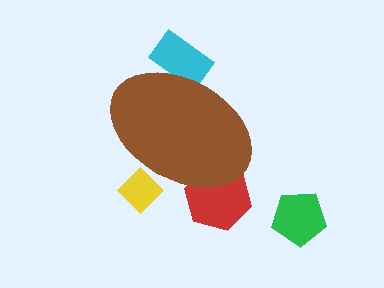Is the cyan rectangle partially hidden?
Yes, the cyan rectangle is partially hidden behind the brown ellipse.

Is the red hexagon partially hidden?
Yes, the red hexagon is partially hidden behind the brown ellipse.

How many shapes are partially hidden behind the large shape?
3 shapes are partially hidden.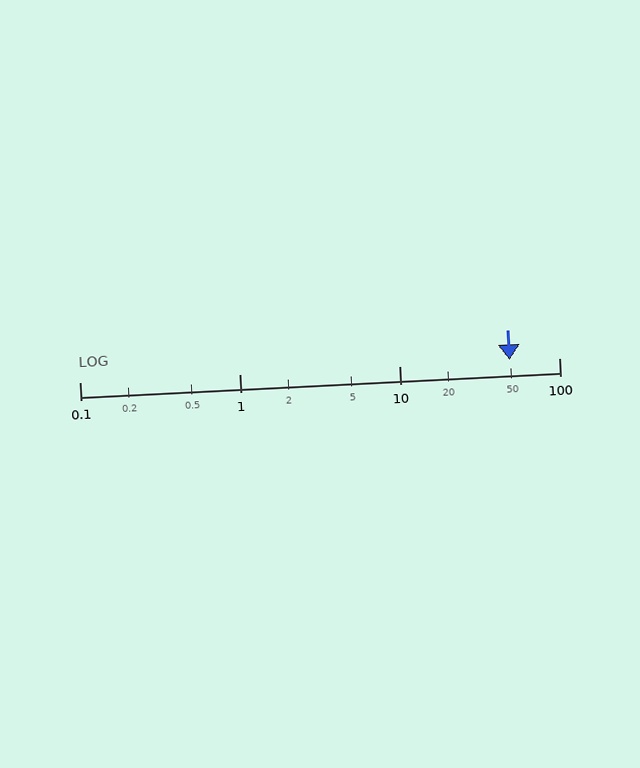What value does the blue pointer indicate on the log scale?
The pointer indicates approximately 49.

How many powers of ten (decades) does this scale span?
The scale spans 3 decades, from 0.1 to 100.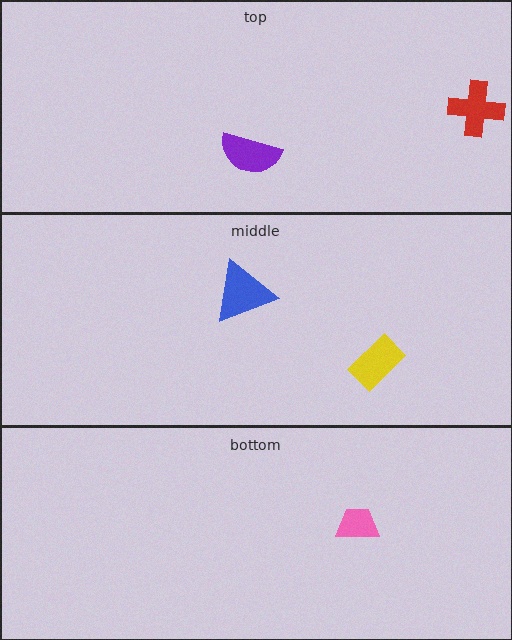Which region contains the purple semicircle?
The top region.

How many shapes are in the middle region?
2.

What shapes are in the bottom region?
The pink trapezoid.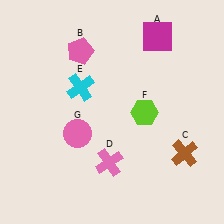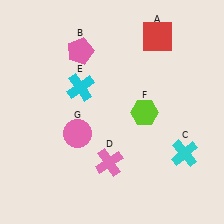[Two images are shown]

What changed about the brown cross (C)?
In Image 1, C is brown. In Image 2, it changed to cyan.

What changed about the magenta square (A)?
In Image 1, A is magenta. In Image 2, it changed to red.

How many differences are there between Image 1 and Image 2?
There are 2 differences between the two images.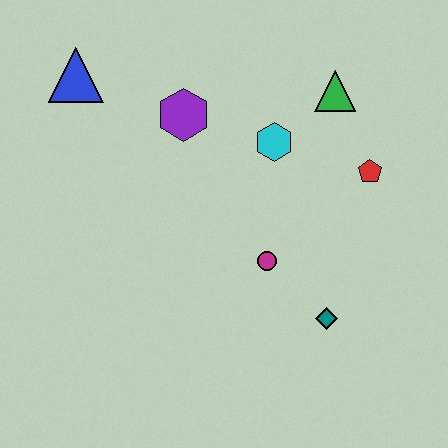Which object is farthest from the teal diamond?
The blue triangle is farthest from the teal diamond.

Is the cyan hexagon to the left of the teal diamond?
Yes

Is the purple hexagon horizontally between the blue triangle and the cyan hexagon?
Yes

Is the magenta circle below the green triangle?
Yes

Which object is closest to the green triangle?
The cyan hexagon is closest to the green triangle.